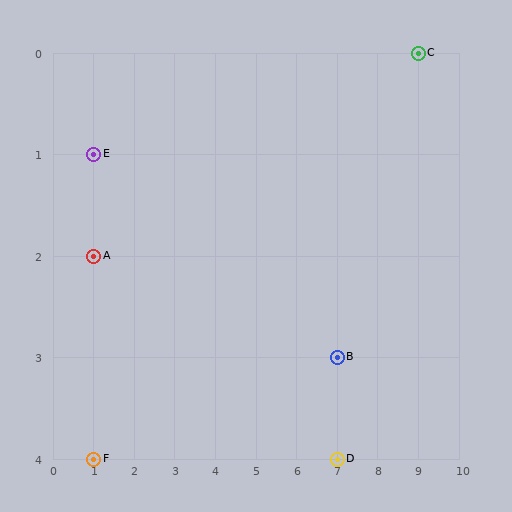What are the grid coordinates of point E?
Point E is at grid coordinates (1, 1).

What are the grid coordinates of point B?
Point B is at grid coordinates (7, 3).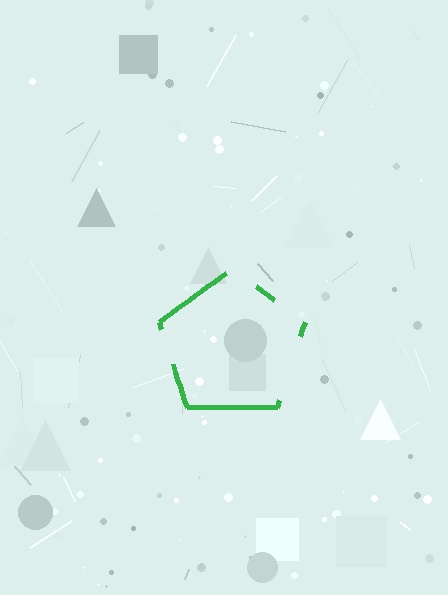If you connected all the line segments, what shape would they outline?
They would outline a pentagon.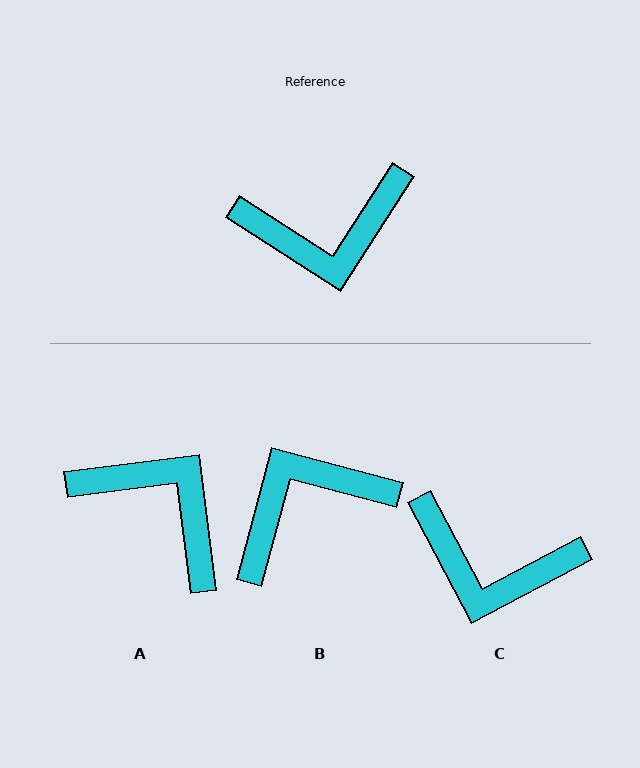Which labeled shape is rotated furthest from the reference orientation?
B, about 162 degrees away.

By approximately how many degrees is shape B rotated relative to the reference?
Approximately 162 degrees clockwise.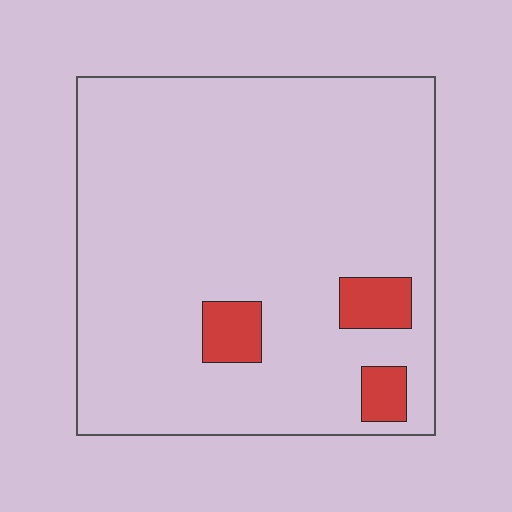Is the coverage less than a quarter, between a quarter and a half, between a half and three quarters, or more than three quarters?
Less than a quarter.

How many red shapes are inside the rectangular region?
3.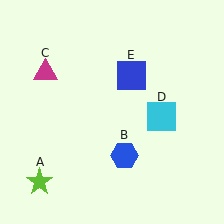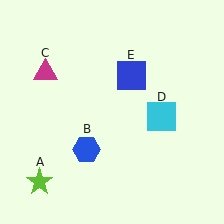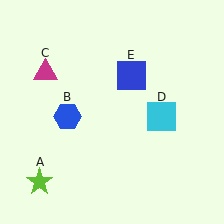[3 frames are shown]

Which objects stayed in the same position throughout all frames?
Lime star (object A) and magenta triangle (object C) and cyan square (object D) and blue square (object E) remained stationary.